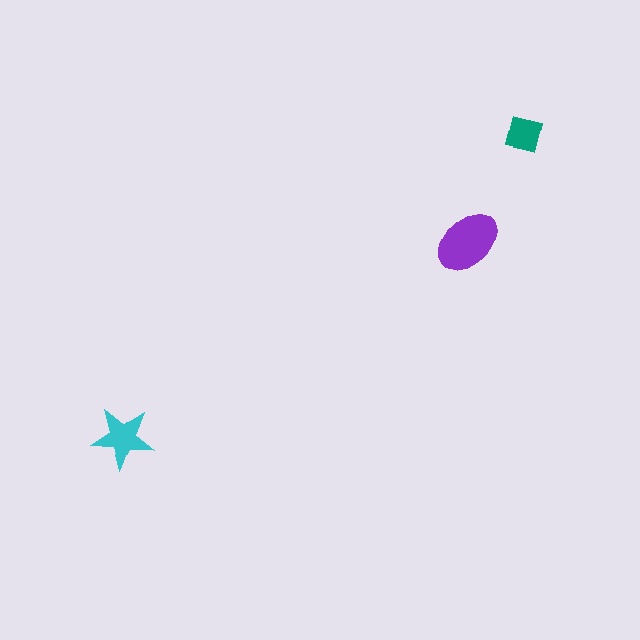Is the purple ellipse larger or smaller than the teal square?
Larger.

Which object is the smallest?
The teal square.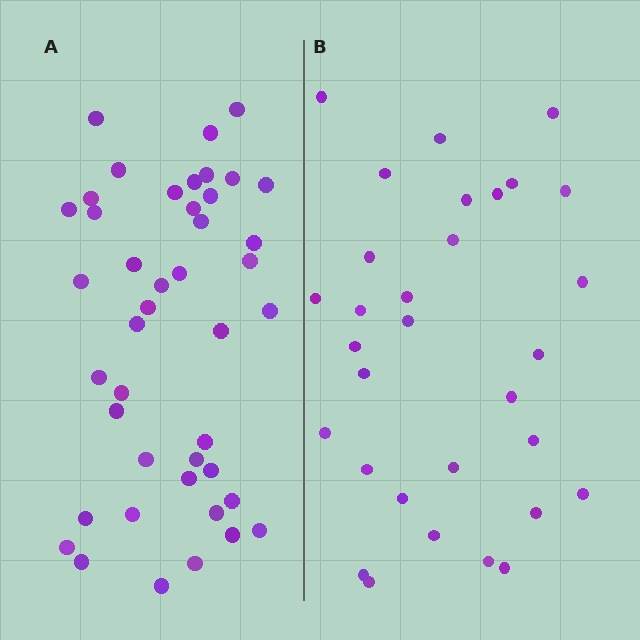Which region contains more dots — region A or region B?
Region A (the left region) has more dots.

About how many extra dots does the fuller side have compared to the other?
Region A has roughly 12 or so more dots than region B.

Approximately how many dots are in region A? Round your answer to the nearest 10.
About 40 dots. (The exact count is 43, which rounds to 40.)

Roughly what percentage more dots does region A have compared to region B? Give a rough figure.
About 40% more.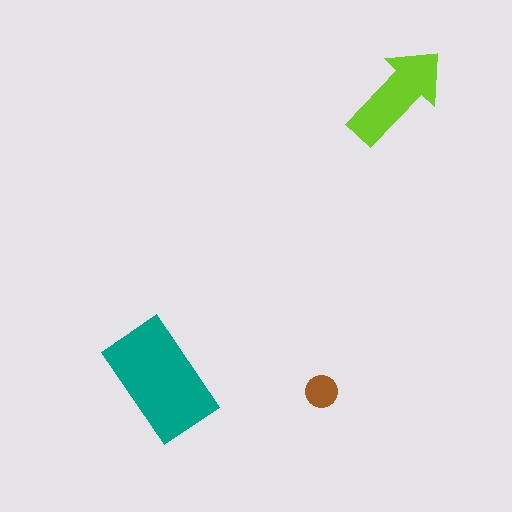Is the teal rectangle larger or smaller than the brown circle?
Larger.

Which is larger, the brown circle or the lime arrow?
The lime arrow.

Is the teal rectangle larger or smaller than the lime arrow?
Larger.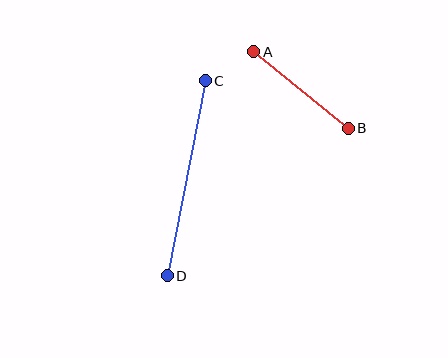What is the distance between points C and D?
The distance is approximately 199 pixels.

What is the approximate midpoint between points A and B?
The midpoint is at approximately (301, 90) pixels.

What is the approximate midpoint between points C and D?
The midpoint is at approximately (186, 178) pixels.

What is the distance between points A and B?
The distance is approximately 122 pixels.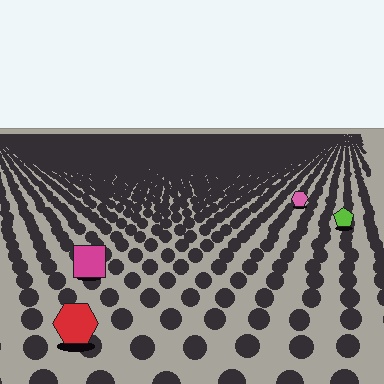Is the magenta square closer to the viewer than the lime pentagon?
Yes. The magenta square is closer — you can tell from the texture gradient: the ground texture is coarser near it.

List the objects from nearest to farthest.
From nearest to farthest: the red hexagon, the magenta square, the lime pentagon, the pink hexagon.